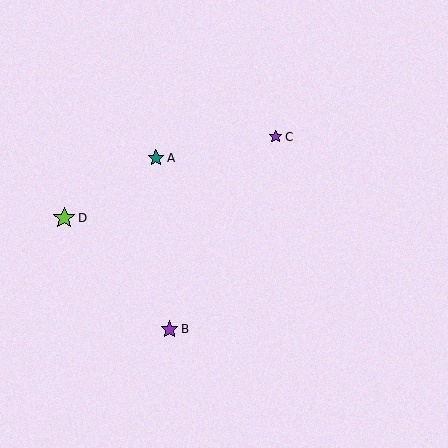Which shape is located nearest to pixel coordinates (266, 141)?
The purple star (labeled C) at (276, 137) is nearest to that location.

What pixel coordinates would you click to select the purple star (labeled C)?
Click at (276, 137) to select the purple star C.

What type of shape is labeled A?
Shape A is a teal star.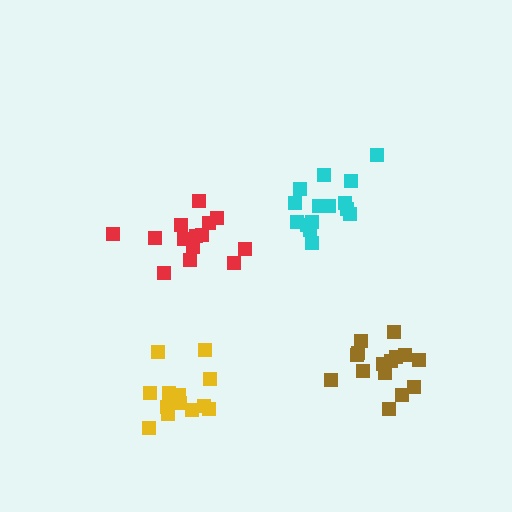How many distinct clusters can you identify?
There are 4 distinct clusters.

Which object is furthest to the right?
The brown cluster is rightmost.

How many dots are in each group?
Group 1: 14 dots, Group 2: 15 dots, Group 3: 15 dots, Group 4: 15 dots (59 total).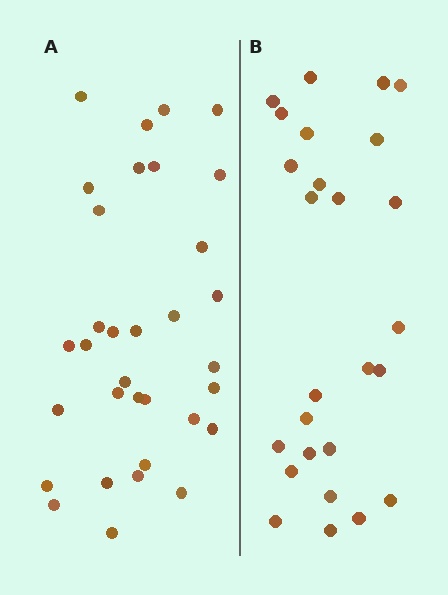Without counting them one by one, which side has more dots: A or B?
Region A (the left region) has more dots.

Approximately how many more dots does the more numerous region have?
Region A has roughly 8 or so more dots than region B.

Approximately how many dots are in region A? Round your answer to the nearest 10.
About 30 dots. (The exact count is 33, which rounds to 30.)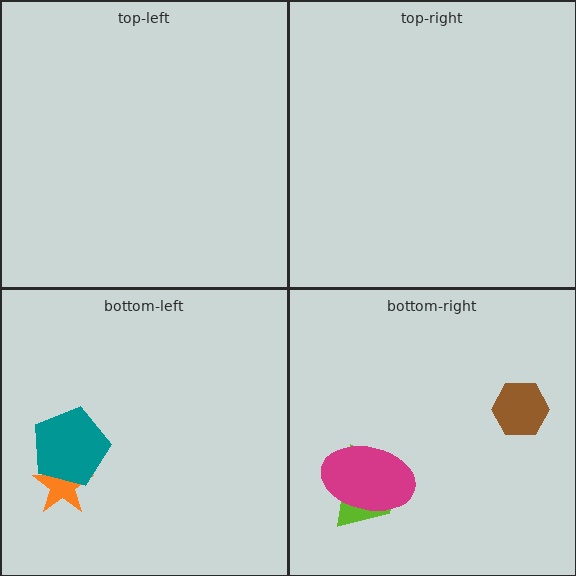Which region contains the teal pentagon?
The bottom-left region.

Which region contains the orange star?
The bottom-left region.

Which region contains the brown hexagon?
The bottom-right region.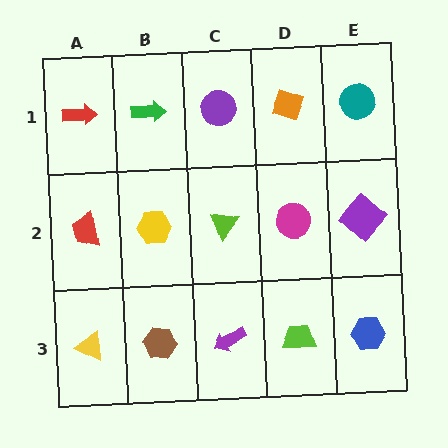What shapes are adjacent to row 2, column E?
A teal circle (row 1, column E), a blue hexagon (row 3, column E), a magenta circle (row 2, column D).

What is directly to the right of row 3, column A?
A brown hexagon.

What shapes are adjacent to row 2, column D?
An orange diamond (row 1, column D), a lime trapezoid (row 3, column D), a lime triangle (row 2, column C), a purple diamond (row 2, column E).